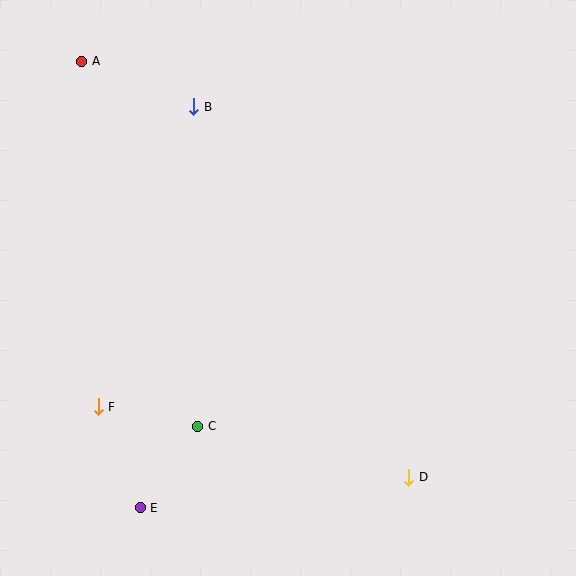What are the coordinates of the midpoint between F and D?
The midpoint between F and D is at (254, 442).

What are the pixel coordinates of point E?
Point E is at (140, 508).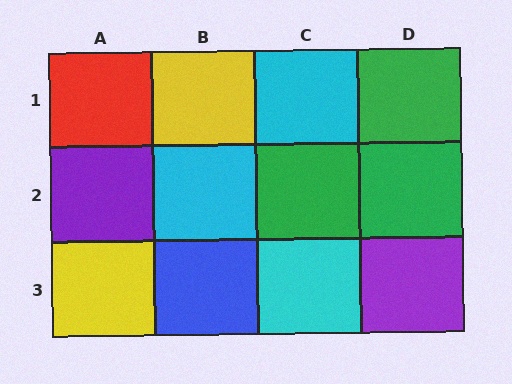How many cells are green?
3 cells are green.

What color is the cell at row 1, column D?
Green.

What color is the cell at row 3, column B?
Blue.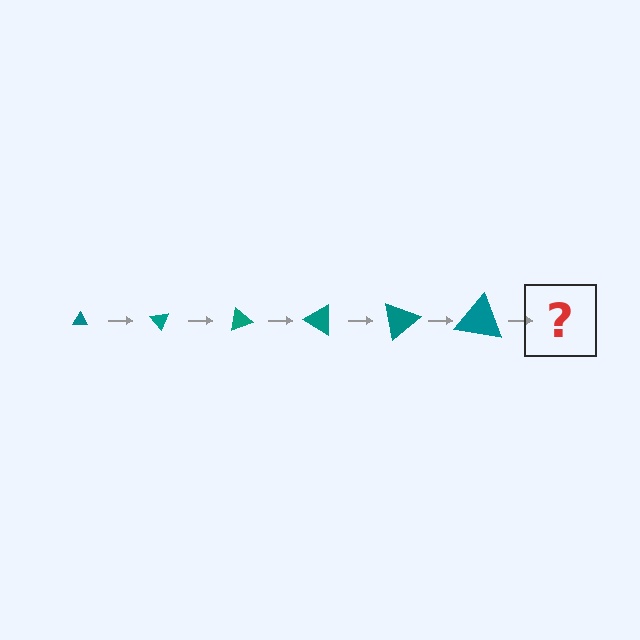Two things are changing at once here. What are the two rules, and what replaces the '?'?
The two rules are that the triangle grows larger each step and it rotates 50 degrees each step. The '?' should be a triangle, larger than the previous one and rotated 300 degrees from the start.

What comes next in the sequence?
The next element should be a triangle, larger than the previous one and rotated 300 degrees from the start.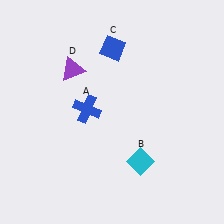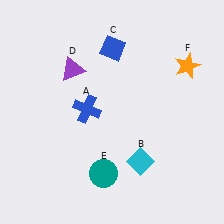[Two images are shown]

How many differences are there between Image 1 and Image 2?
There are 2 differences between the two images.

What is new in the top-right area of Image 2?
An orange star (F) was added in the top-right area of Image 2.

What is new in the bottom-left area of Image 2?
A teal circle (E) was added in the bottom-left area of Image 2.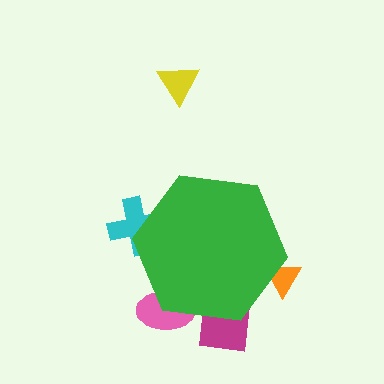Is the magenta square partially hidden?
Yes, the magenta square is partially hidden behind the green hexagon.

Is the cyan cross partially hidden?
Yes, the cyan cross is partially hidden behind the green hexagon.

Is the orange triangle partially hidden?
Yes, the orange triangle is partially hidden behind the green hexagon.